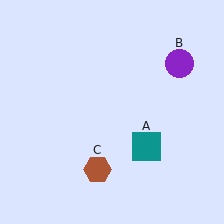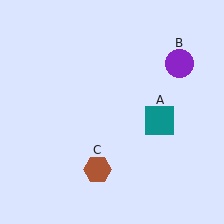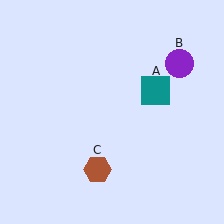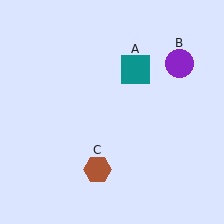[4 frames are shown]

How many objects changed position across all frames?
1 object changed position: teal square (object A).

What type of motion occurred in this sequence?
The teal square (object A) rotated counterclockwise around the center of the scene.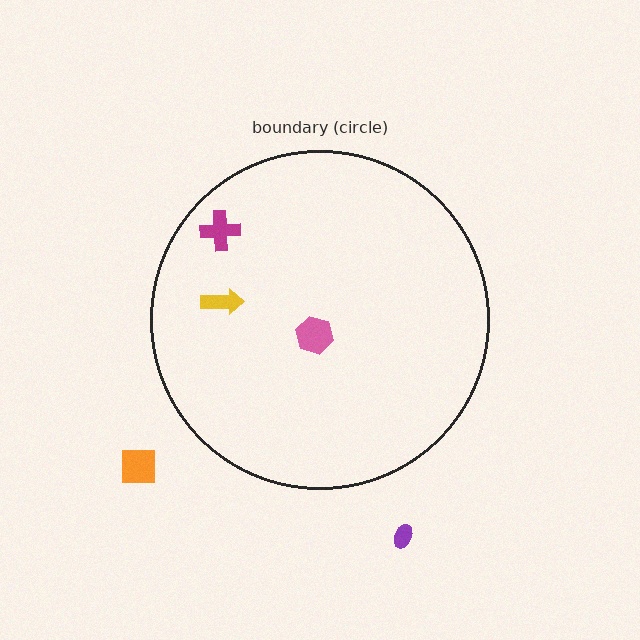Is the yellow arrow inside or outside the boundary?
Inside.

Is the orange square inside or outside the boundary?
Outside.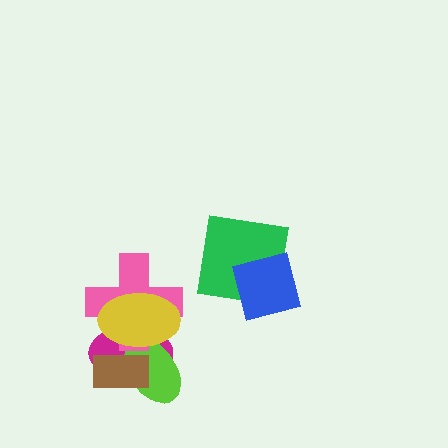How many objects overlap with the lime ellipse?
4 objects overlap with the lime ellipse.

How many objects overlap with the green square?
1 object overlaps with the green square.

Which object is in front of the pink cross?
The yellow ellipse is in front of the pink cross.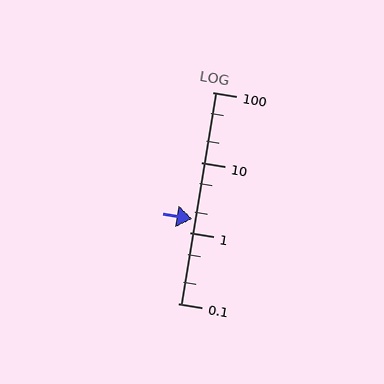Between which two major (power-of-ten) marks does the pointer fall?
The pointer is between 1 and 10.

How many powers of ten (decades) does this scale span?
The scale spans 3 decades, from 0.1 to 100.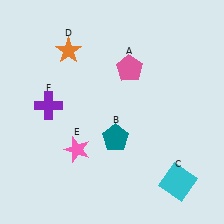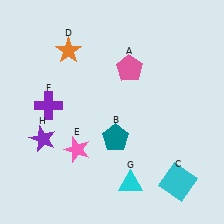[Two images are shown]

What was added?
A cyan triangle (G), a purple star (H) were added in Image 2.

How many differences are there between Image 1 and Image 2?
There are 2 differences between the two images.